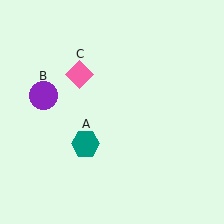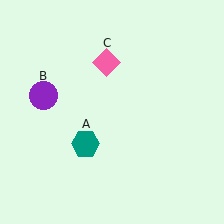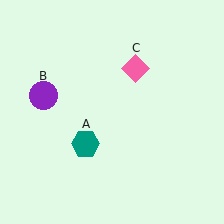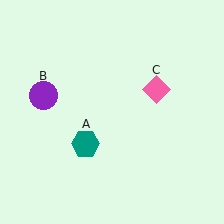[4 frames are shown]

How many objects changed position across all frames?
1 object changed position: pink diamond (object C).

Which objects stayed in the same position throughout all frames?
Teal hexagon (object A) and purple circle (object B) remained stationary.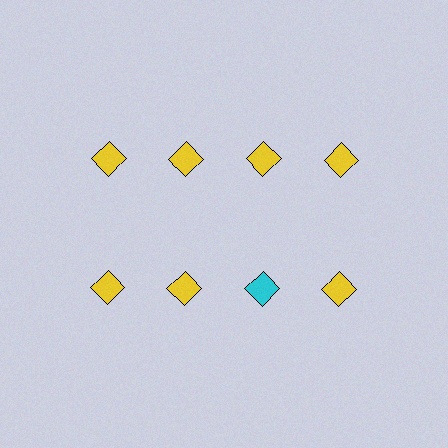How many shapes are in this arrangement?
There are 8 shapes arranged in a grid pattern.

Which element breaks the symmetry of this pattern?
The cyan diamond in the second row, center column breaks the symmetry. All other shapes are yellow diamonds.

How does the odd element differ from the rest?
It has a different color: cyan instead of yellow.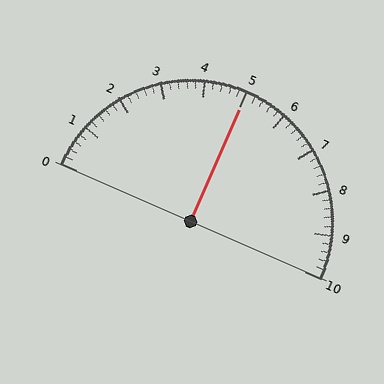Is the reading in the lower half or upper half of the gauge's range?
The reading is in the upper half of the range (0 to 10).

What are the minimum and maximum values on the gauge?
The gauge ranges from 0 to 10.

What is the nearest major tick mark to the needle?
The nearest major tick mark is 5.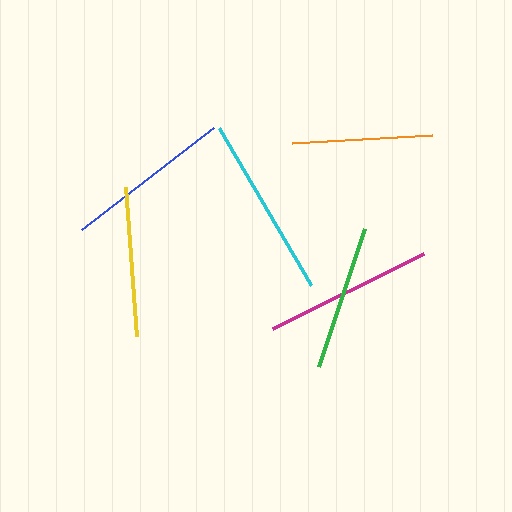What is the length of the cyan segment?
The cyan segment is approximately 182 pixels long.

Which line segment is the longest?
The cyan line is the longest at approximately 182 pixels.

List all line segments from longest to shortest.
From longest to shortest: cyan, magenta, blue, yellow, green, orange.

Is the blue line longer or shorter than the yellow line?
The blue line is longer than the yellow line.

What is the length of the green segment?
The green segment is approximately 145 pixels long.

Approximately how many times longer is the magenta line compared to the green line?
The magenta line is approximately 1.2 times the length of the green line.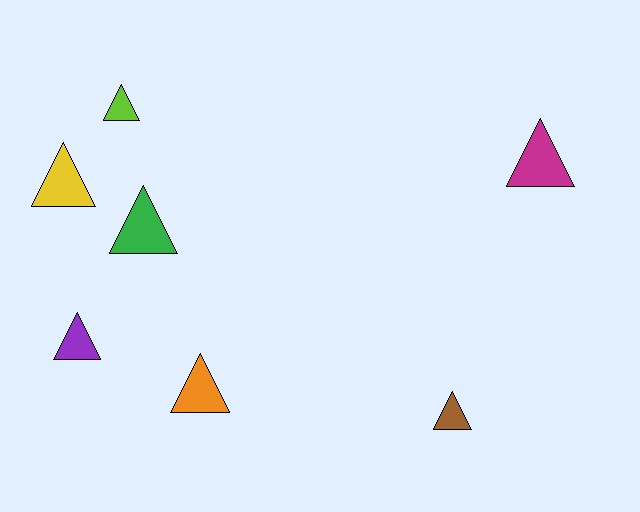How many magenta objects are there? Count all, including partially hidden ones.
There is 1 magenta object.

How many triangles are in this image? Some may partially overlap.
There are 7 triangles.